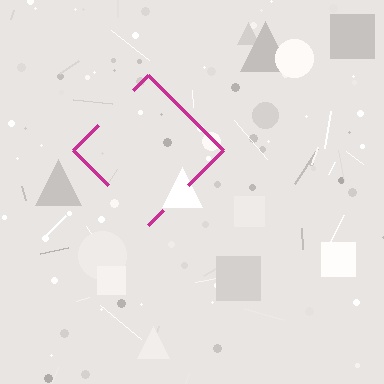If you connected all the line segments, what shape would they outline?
They would outline a diamond.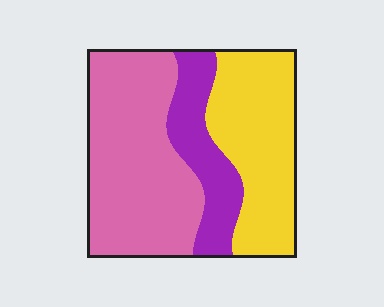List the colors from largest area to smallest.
From largest to smallest: pink, yellow, purple.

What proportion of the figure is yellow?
Yellow takes up between a quarter and a half of the figure.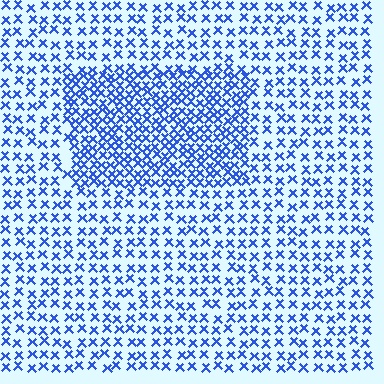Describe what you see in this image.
The image contains small blue elements arranged at two different densities. A rectangle-shaped region is visible where the elements are more densely packed than the surrounding area.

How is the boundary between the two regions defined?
The boundary is defined by a change in element density (approximately 2.0x ratio). All elements are the same color, size, and shape.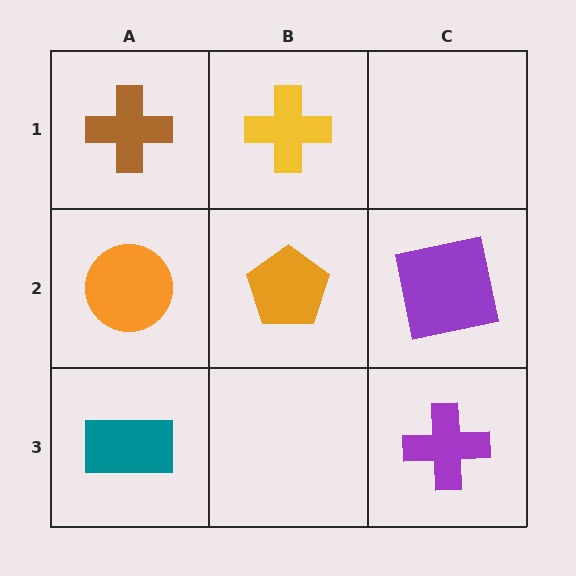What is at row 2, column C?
A purple square.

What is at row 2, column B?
An orange pentagon.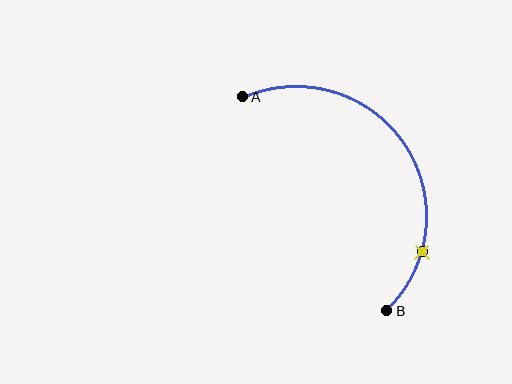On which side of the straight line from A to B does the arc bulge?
The arc bulges above and to the right of the straight line connecting A and B.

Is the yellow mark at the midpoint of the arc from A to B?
No. The yellow mark lies on the arc but is closer to endpoint B. The arc midpoint would be at the point on the curve equidistant along the arc from both A and B.